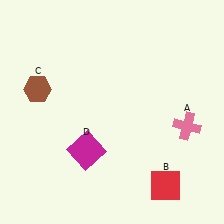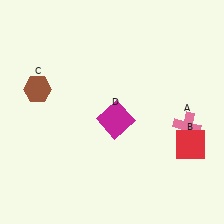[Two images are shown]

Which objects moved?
The objects that moved are: the red square (B), the magenta square (D).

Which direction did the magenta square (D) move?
The magenta square (D) moved up.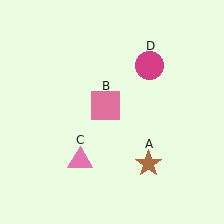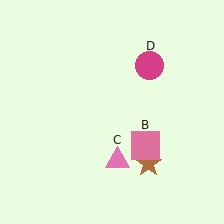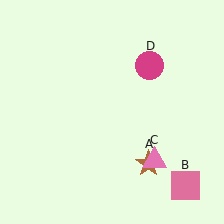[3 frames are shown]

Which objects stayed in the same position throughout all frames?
Brown star (object A) and magenta circle (object D) remained stationary.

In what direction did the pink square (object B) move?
The pink square (object B) moved down and to the right.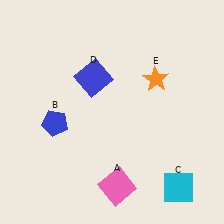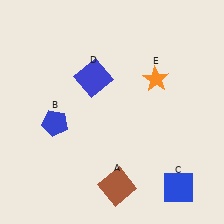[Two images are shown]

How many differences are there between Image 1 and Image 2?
There are 2 differences between the two images.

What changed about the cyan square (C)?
In Image 1, C is cyan. In Image 2, it changed to blue.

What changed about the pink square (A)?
In Image 1, A is pink. In Image 2, it changed to brown.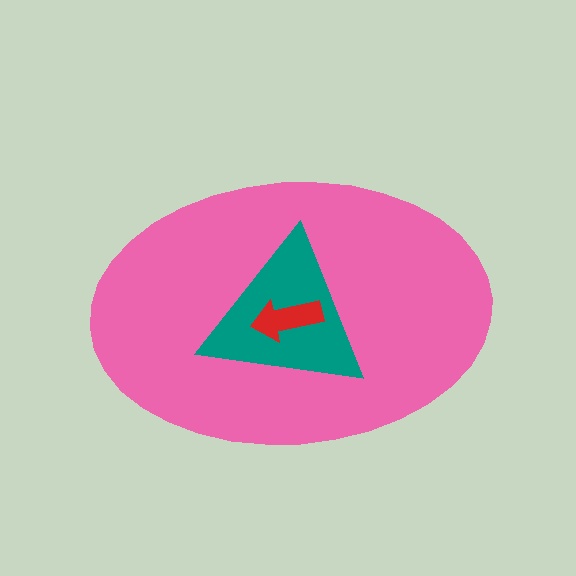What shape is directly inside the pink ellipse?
The teal triangle.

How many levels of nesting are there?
3.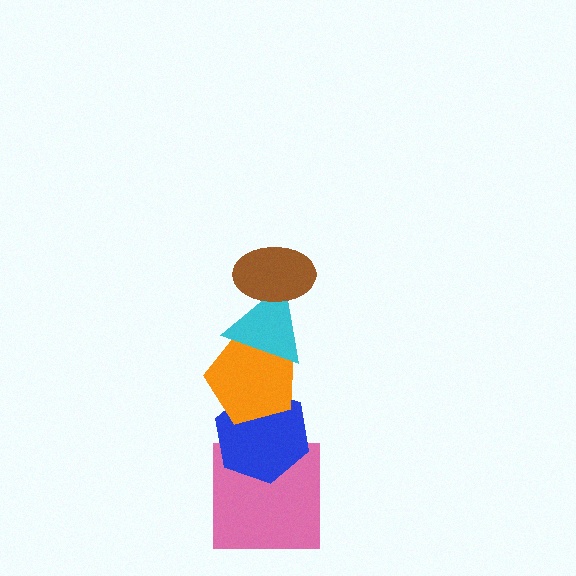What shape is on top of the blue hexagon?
The orange pentagon is on top of the blue hexagon.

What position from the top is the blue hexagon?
The blue hexagon is 4th from the top.